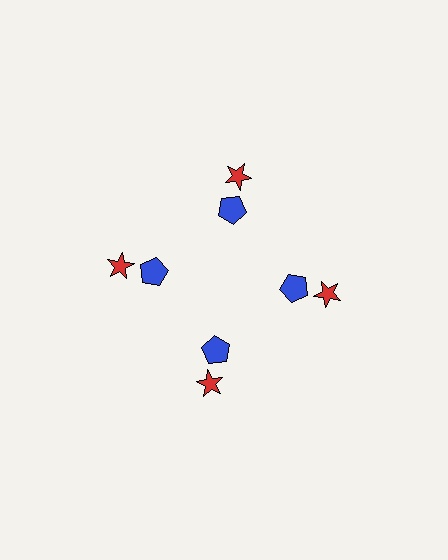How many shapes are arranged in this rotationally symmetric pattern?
There are 8 shapes, arranged in 4 groups of 2.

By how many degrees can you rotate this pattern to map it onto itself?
The pattern maps onto itself every 90 degrees of rotation.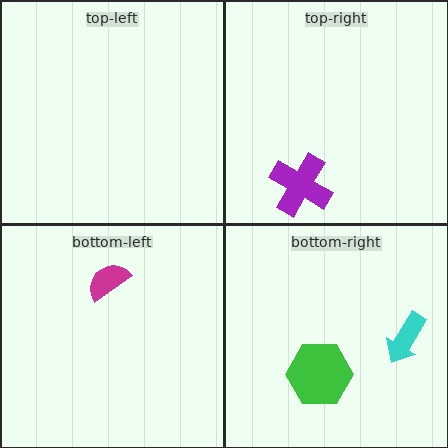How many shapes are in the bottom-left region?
1.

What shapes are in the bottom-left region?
The magenta semicircle.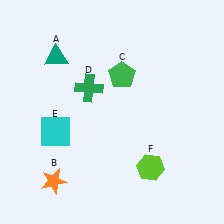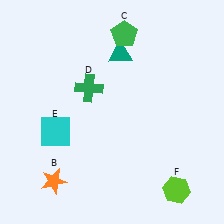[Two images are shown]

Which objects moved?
The objects that moved are: the teal triangle (A), the green pentagon (C), the lime hexagon (F).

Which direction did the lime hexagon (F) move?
The lime hexagon (F) moved right.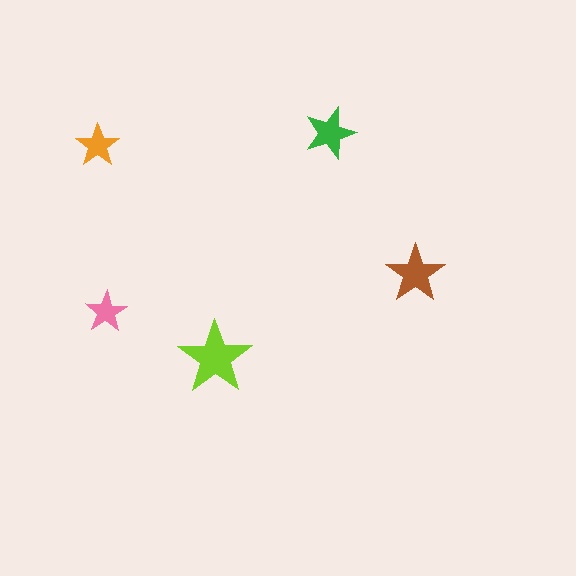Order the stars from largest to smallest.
the lime one, the brown one, the green one, the orange one, the pink one.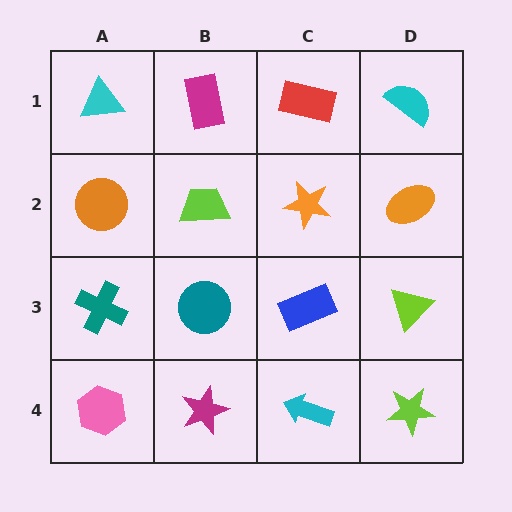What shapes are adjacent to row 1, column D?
An orange ellipse (row 2, column D), a red rectangle (row 1, column C).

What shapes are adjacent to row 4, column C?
A blue rectangle (row 3, column C), a magenta star (row 4, column B), a lime star (row 4, column D).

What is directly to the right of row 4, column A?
A magenta star.